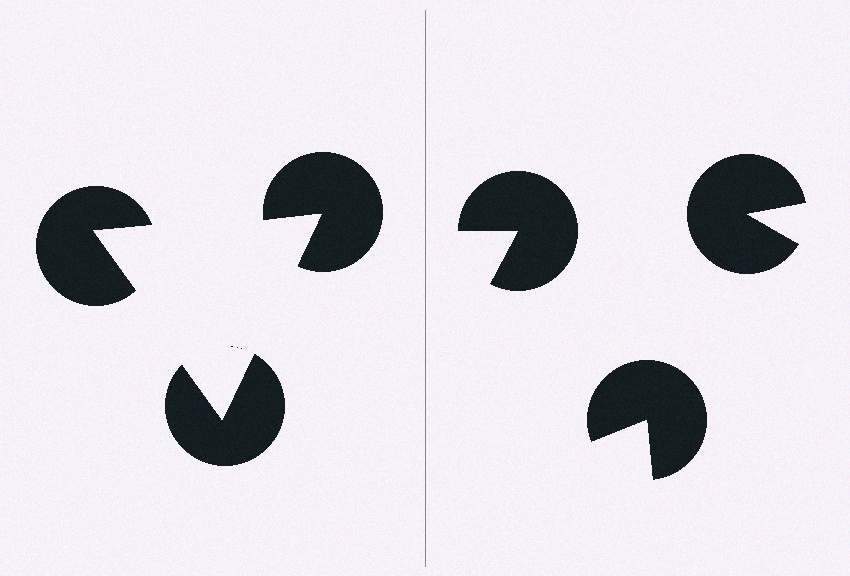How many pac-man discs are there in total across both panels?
6 — 3 on each side.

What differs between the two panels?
The pac-man discs are positioned identically on both sides; only the wedge orientations differ. On the left they align to a triangle; on the right they are misaligned.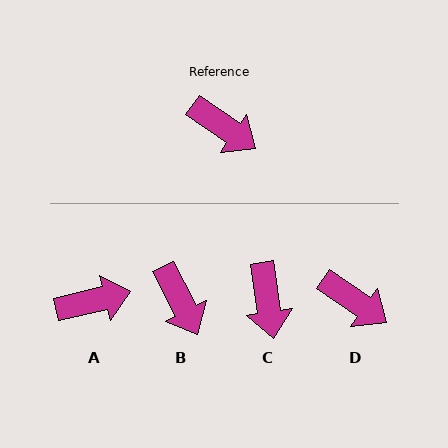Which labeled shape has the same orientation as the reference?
D.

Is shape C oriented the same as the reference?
No, it is off by about 47 degrees.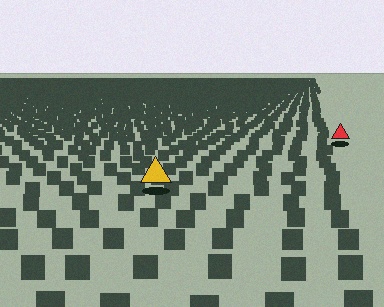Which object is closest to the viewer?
The yellow triangle is closest. The texture marks near it are larger and more spread out.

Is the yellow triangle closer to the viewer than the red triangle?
Yes. The yellow triangle is closer — you can tell from the texture gradient: the ground texture is coarser near it.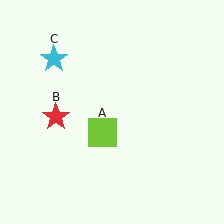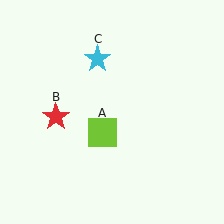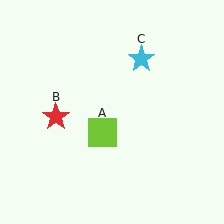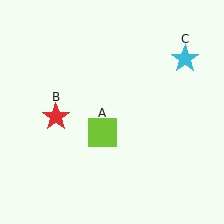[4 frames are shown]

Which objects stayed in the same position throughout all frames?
Lime square (object A) and red star (object B) remained stationary.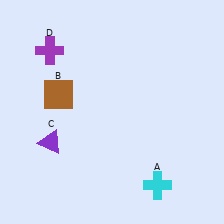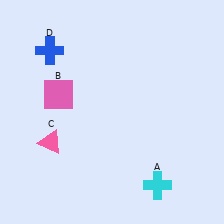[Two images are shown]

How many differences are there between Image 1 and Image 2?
There are 3 differences between the two images.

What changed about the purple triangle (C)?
In Image 1, C is purple. In Image 2, it changed to pink.